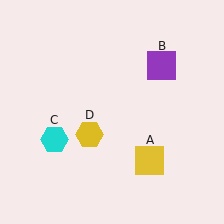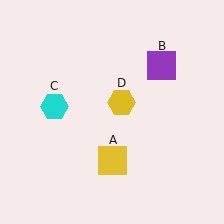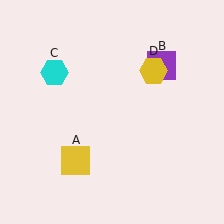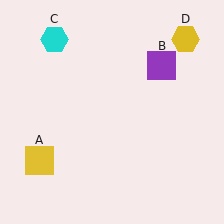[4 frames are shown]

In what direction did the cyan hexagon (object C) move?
The cyan hexagon (object C) moved up.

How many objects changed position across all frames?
3 objects changed position: yellow square (object A), cyan hexagon (object C), yellow hexagon (object D).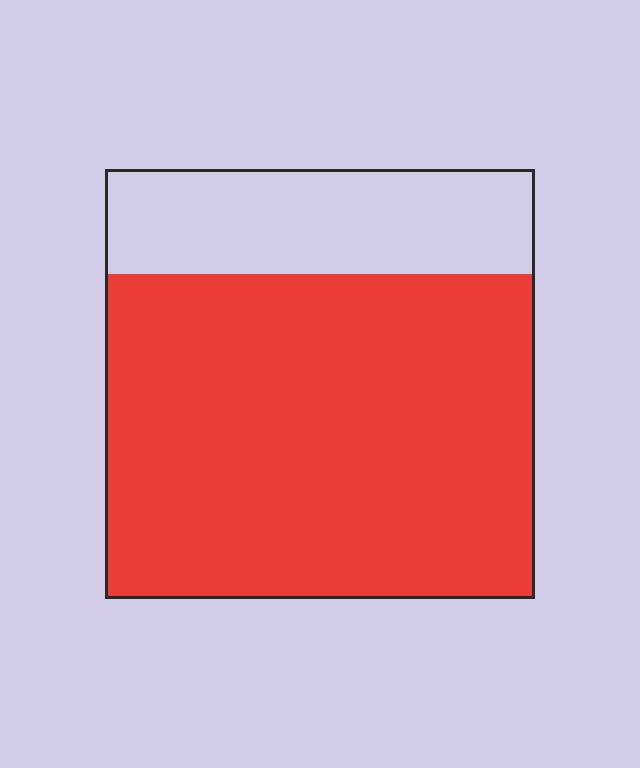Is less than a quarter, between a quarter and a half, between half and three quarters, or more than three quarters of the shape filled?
More than three quarters.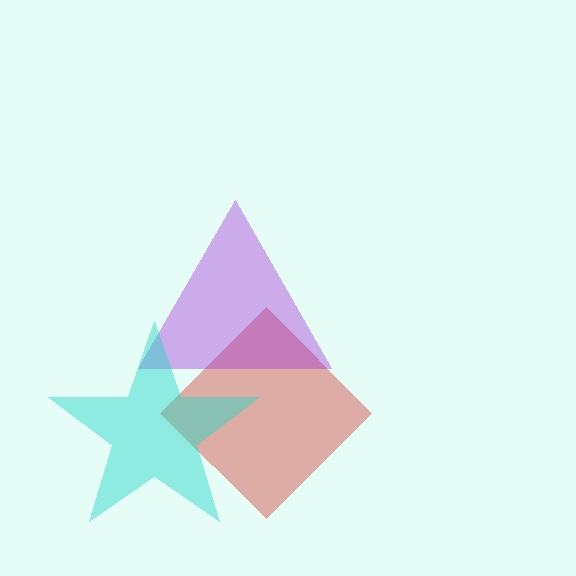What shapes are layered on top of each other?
The layered shapes are: a red diamond, a purple triangle, a cyan star.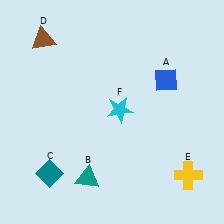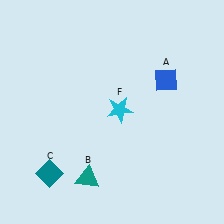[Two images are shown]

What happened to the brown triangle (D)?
The brown triangle (D) was removed in Image 2. It was in the top-left area of Image 1.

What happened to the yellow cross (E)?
The yellow cross (E) was removed in Image 2. It was in the bottom-right area of Image 1.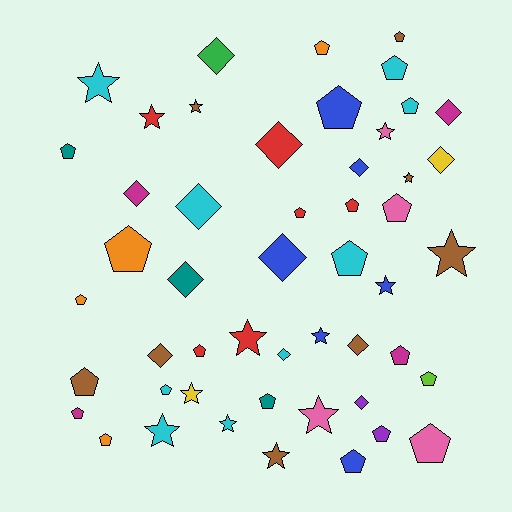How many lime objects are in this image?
There is 1 lime object.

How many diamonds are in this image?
There are 13 diamonds.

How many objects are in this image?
There are 50 objects.